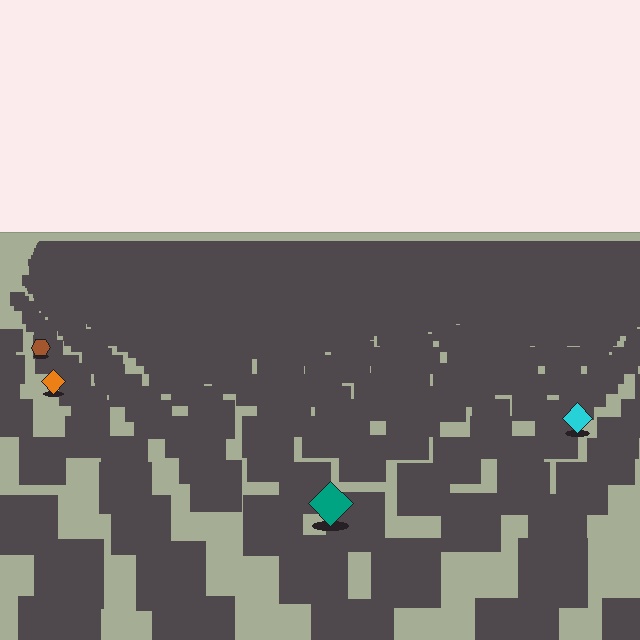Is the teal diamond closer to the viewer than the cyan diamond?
Yes. The teal diamond is closer — you can tell from the texture gradient: the ground texture is coarser near it.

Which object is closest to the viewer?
The teal diamond is closest. The texture marks near it are larger and more spread out.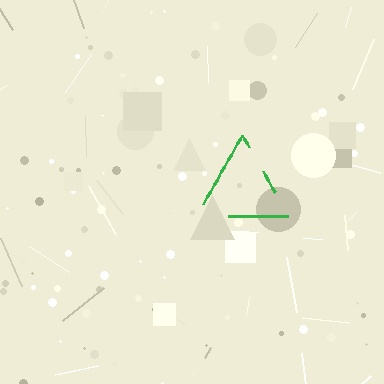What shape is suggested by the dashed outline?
The dashed outline suggests a triangle.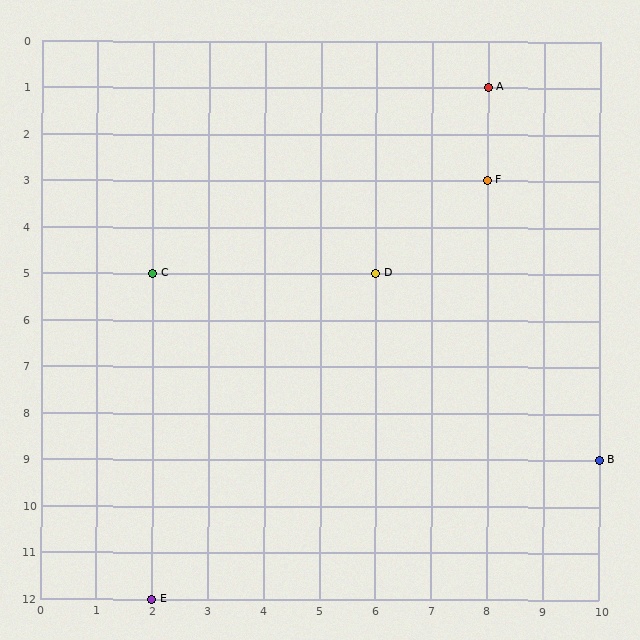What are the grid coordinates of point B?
Point B is at grid coordinates (10, 9).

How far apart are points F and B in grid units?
Points F and B are 2 columns and 6 rows apart (about 6.3 grid units diagonally).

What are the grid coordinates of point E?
Point E is at grid coordinates (2, 12).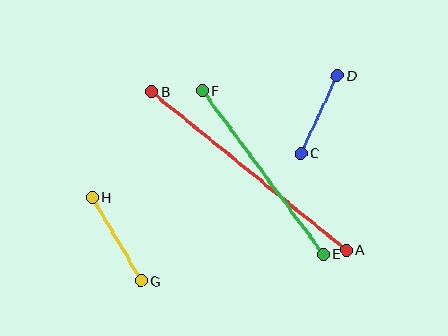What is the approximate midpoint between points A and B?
The midpoint is at approximately (249, 171) pixels.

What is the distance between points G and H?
The distance is approximately 96 pixels.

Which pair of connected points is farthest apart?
Points A and B are farthest apart.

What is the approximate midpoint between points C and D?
The midpoint is at approximately (319, 114) pixels.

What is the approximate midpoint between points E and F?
The midpoint is at approximately (263, 172) pixels.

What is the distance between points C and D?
The distance is approximately 86 pixels.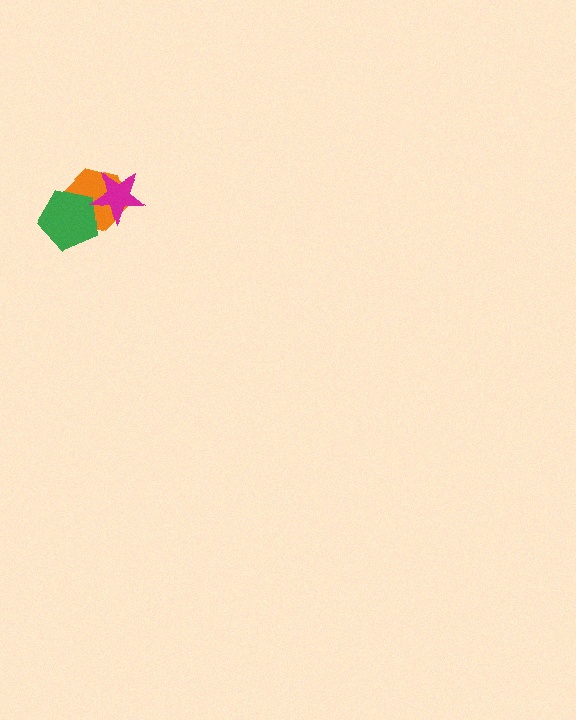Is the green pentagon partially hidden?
Yes, it is partially covered by another shape.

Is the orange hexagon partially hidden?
Yes, it is partially covered by another shape.